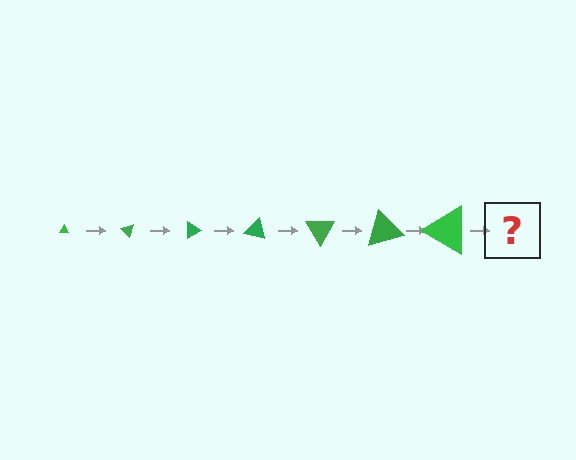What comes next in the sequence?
The next element should be a triangle, larger than the previous one and rotated 315 degrees from the start.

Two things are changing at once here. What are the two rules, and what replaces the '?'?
The two rules are that the triangle grows larger each step and it rotates 45 degrees each step. The '?' should be a triangle, larger than the previous one and rotated 315 degrees from the start.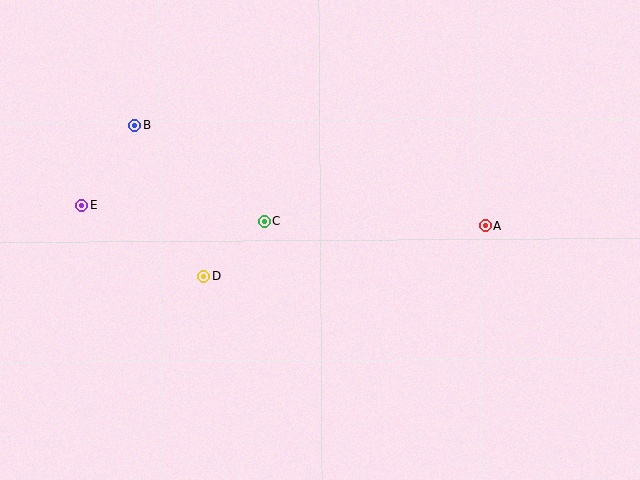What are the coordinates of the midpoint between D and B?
The midpoint between D and B is at (169, 201).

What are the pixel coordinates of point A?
Point A is at (485, 226).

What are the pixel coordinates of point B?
Point B is at (135, 125).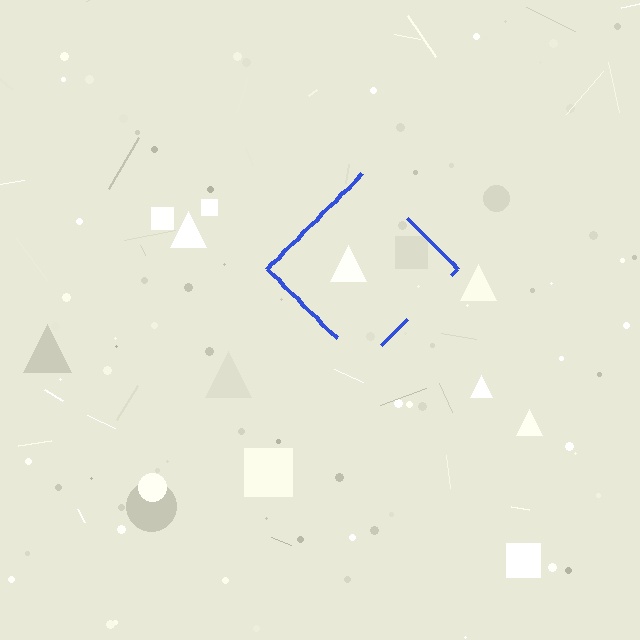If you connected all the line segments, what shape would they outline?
They would outline a diamond.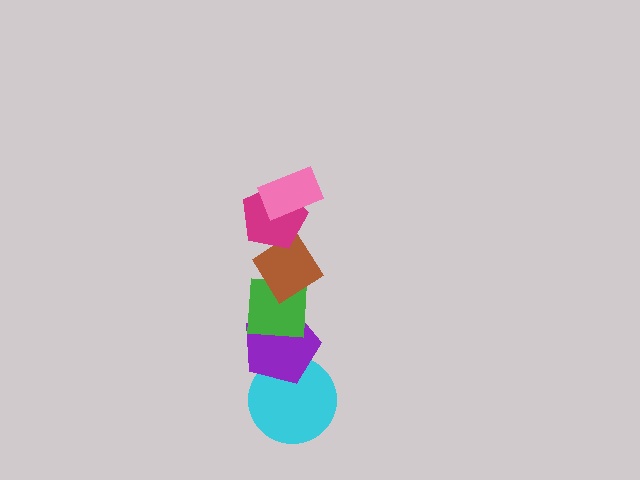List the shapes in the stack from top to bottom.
From top to bottom: the pink rectangle, the magenta pentagon, the brown diamond, the green square, the purple pentagon, the cyan circle.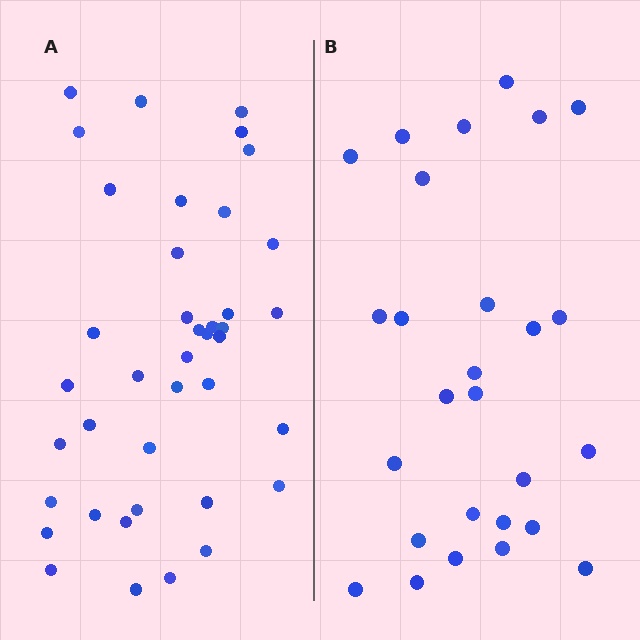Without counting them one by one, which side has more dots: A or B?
Region A (the left region) has more dots.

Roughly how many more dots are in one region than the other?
Region A has approximately 15 more dots than region B.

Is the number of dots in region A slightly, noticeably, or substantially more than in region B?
Region A has substantially more. The ratio is roughly 1.5 to 1.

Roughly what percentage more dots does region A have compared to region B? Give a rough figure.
About 50% more.